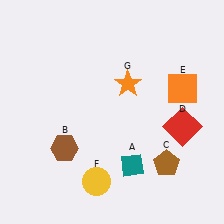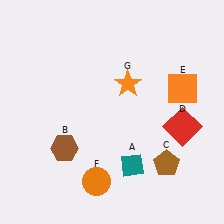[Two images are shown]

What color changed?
The circle (F) changed from yellow in Image 1 to orange in Image 2.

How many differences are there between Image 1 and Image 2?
There is 1 difference between the two images.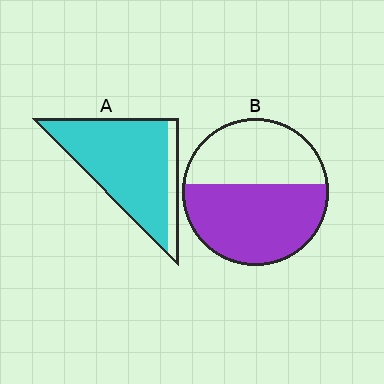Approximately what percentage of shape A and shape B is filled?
A is approximately 85% and B is approximately 55%.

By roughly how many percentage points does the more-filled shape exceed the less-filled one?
By roughly 30 percentage points (A over B).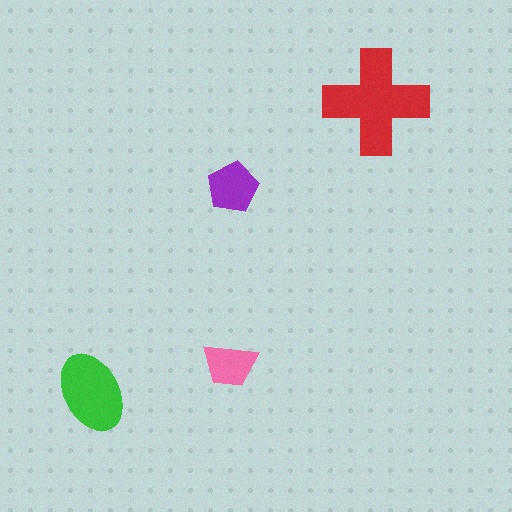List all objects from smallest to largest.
The pink trapezoid, the purple pentagon, the green ellipse, the red cross.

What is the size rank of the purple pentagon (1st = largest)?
3rd.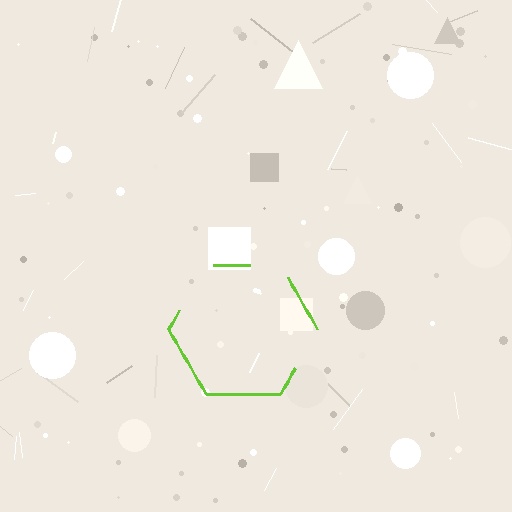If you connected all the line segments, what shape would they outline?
They would outline a hexagon.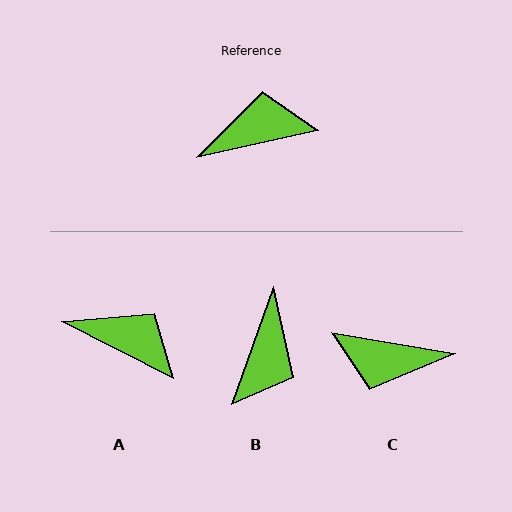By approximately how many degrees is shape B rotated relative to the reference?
Approximately 122 degrees clockwise.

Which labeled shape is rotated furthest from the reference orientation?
C, about 158 degrees away.